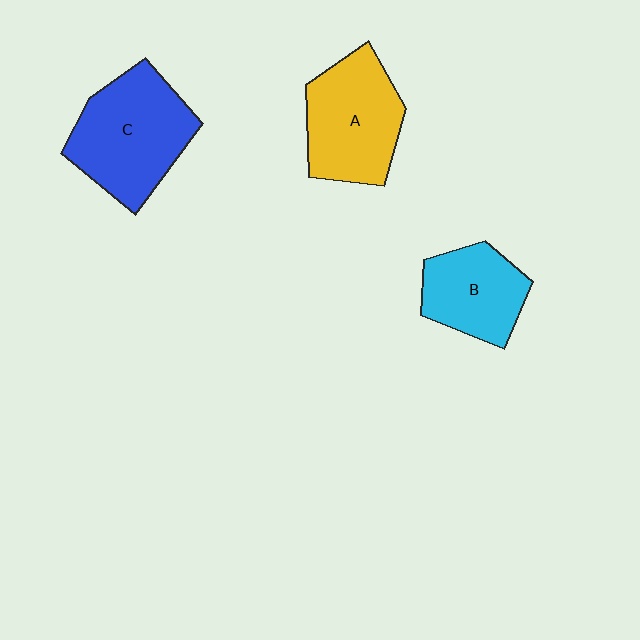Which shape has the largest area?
Shape C (blue).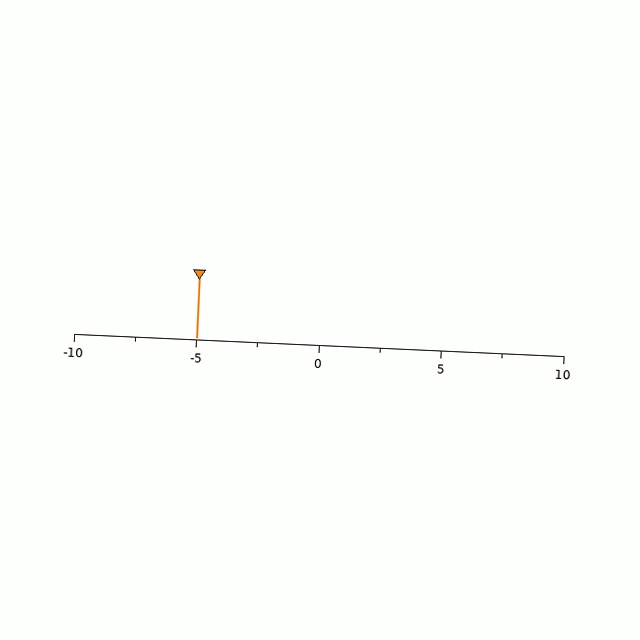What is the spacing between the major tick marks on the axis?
The major ticks are spaced 5 apart.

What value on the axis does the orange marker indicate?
The marker indicates approximately -5.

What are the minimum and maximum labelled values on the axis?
The axis runs from -10 to 10.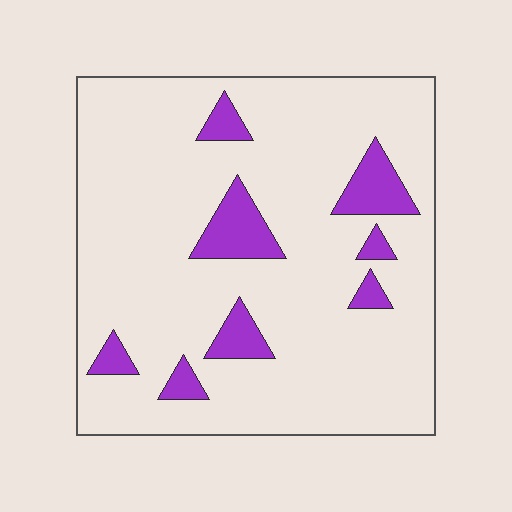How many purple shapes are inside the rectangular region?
8.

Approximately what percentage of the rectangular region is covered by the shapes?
Approximately 10%.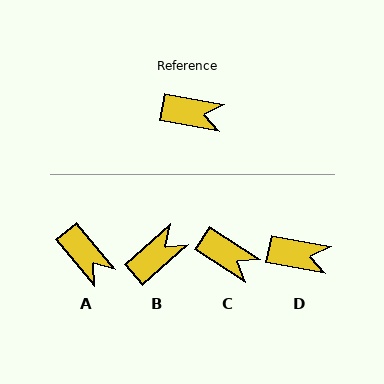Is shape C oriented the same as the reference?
No, it is off by about 22 degrees.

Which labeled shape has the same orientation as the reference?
D.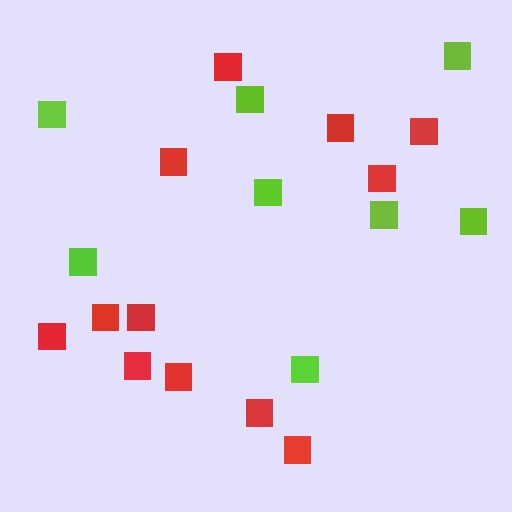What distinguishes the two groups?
There are 2 groups: one group of lime squares (8) and one group of red squares (12).